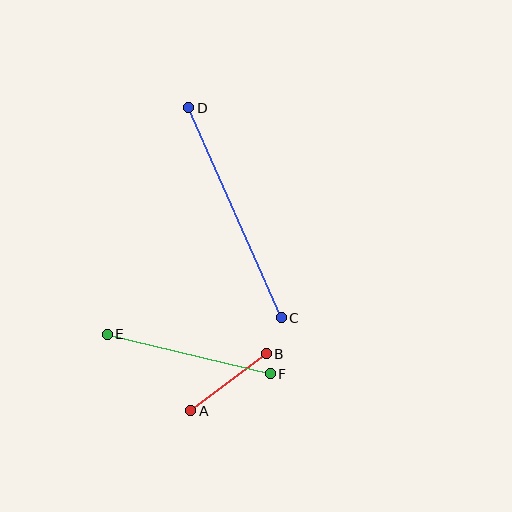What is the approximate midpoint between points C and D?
The midpoint is at approximately (235, 213) pixels.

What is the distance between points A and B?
The distance is approximately 95 pixels.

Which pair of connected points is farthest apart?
Points C and D are farthest apart.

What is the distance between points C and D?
The distance is approximately 230 pixels.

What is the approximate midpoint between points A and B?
The midpoint is at approximately (229, 382) pixels.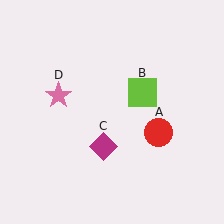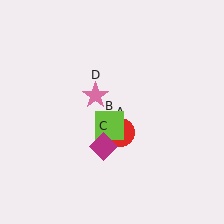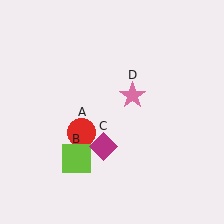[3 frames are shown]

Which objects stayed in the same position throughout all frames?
Magenta diamond (object C) remained stationary.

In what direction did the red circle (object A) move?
The red circle (object A) moved left.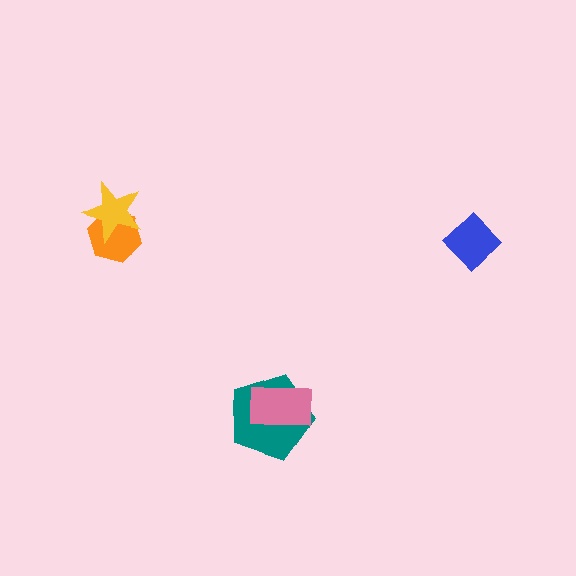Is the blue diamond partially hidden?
No, no other shape covers it.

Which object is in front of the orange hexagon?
The yellow star is in front of the orange hexagon.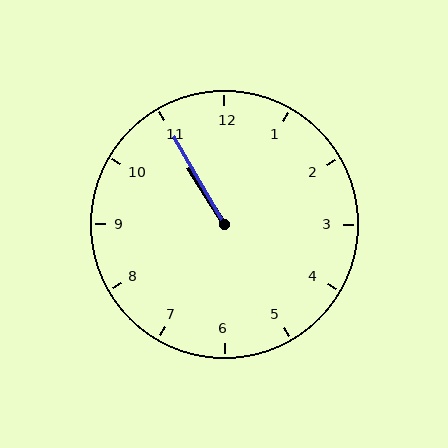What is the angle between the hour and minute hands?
Approximately 2 degrees.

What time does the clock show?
10:55.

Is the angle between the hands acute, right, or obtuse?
It is acute.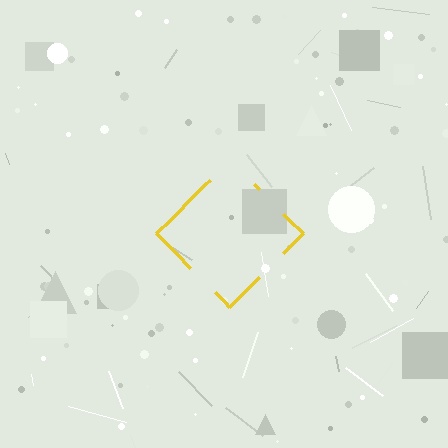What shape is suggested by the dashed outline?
The dashed outline suggests a diamond.